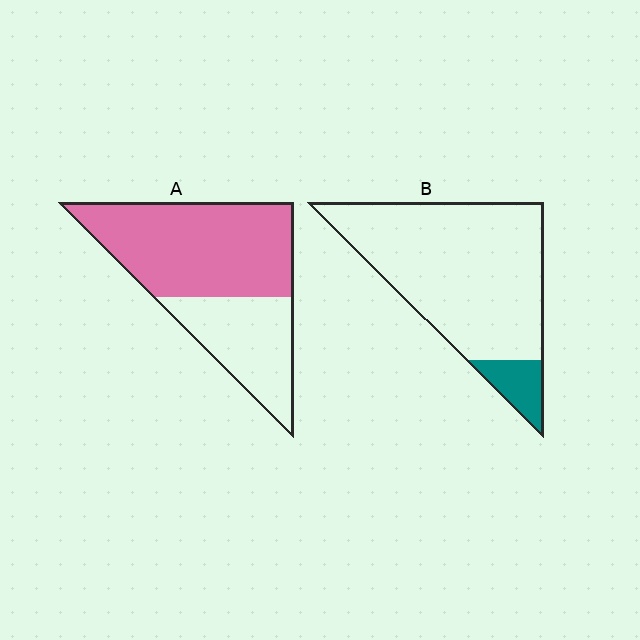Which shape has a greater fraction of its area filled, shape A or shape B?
Shape A.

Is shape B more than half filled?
No.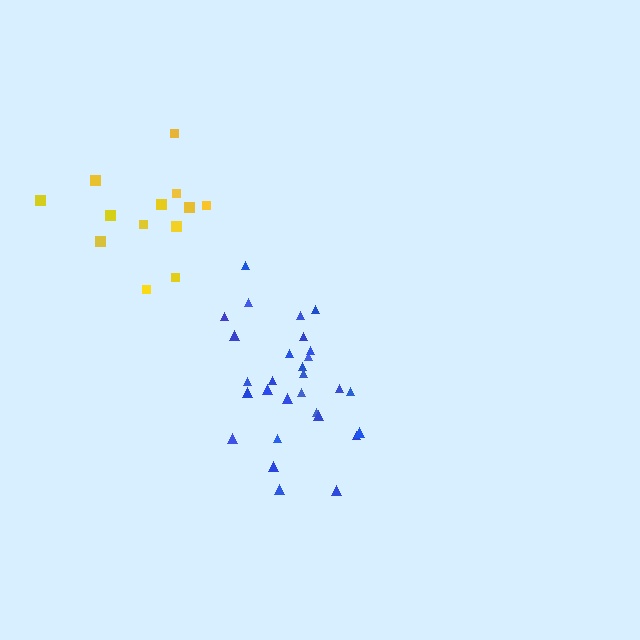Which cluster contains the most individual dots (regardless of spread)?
Blue (29).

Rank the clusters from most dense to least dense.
blue, yellow.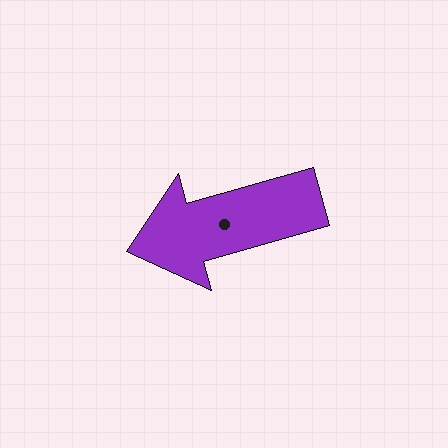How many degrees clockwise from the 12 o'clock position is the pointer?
Approximately 254 degrees.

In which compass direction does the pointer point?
West.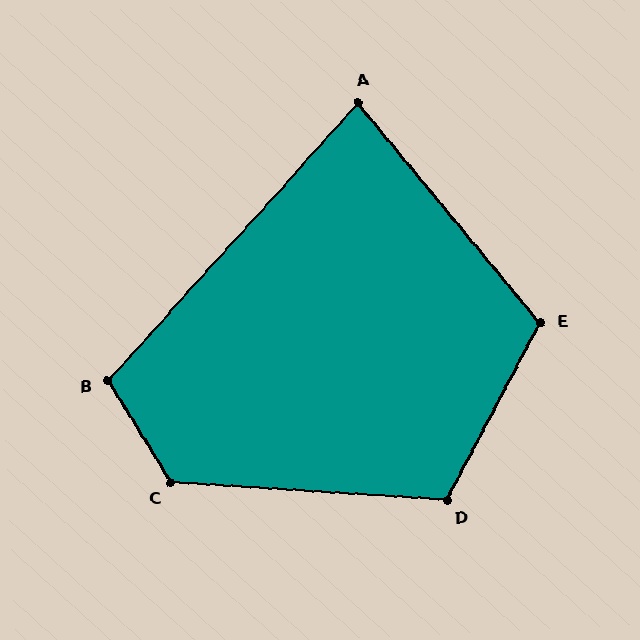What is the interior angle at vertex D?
Approximately 114 degrees (obtuse).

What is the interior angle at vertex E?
Approximately 113 degrees (obtuse).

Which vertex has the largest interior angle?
C, at approximately 125 degrees.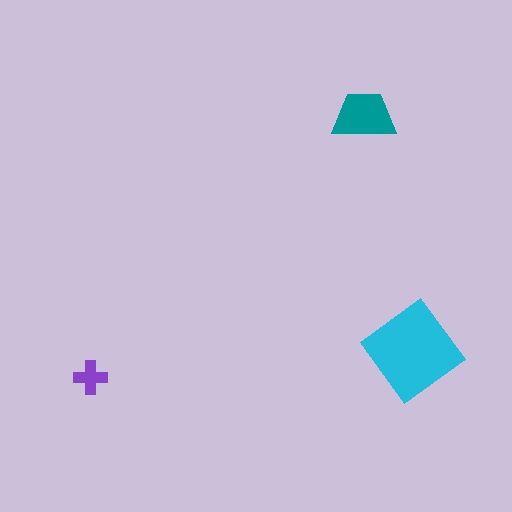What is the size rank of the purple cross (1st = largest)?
3rd.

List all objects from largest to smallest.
The cyan diamond, the teal trapezoid, the purple cross.